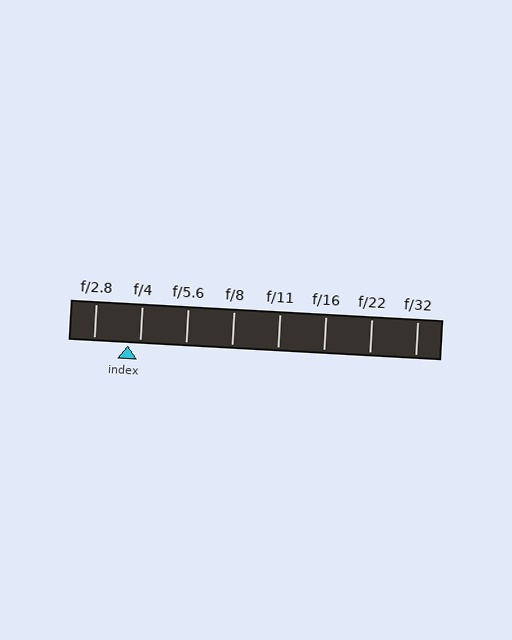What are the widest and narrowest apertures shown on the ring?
The widest aperture shown is f/2.8 and the narrowest is f/32.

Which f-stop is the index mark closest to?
The index mark is closest to f/4.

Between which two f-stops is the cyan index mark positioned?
The index mark is between f/2.8 and f/4.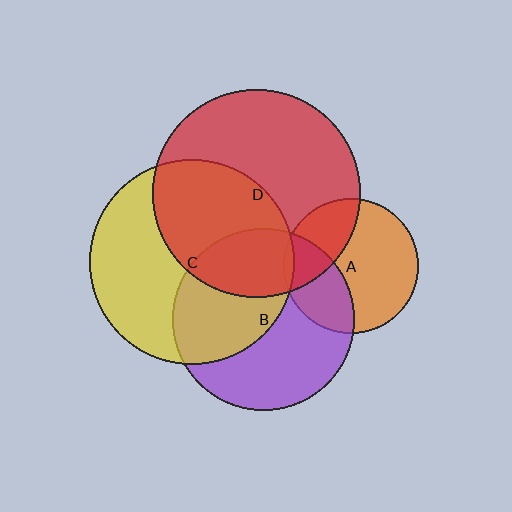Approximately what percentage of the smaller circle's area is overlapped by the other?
Approximately 30%.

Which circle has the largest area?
Circle D (red).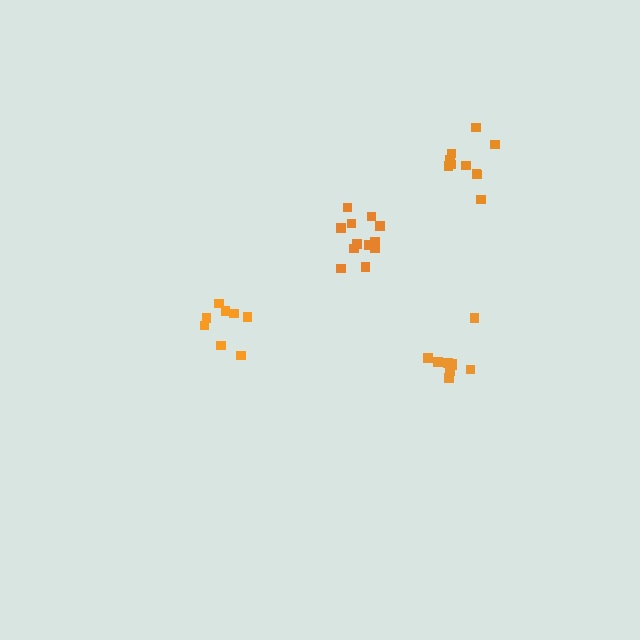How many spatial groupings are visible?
There are 4 spatial groupings.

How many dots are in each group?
Group 1: 9 dots, Group 2: 8 dots, Group 3: 12 dots, Group 4: 10 dots (39 total).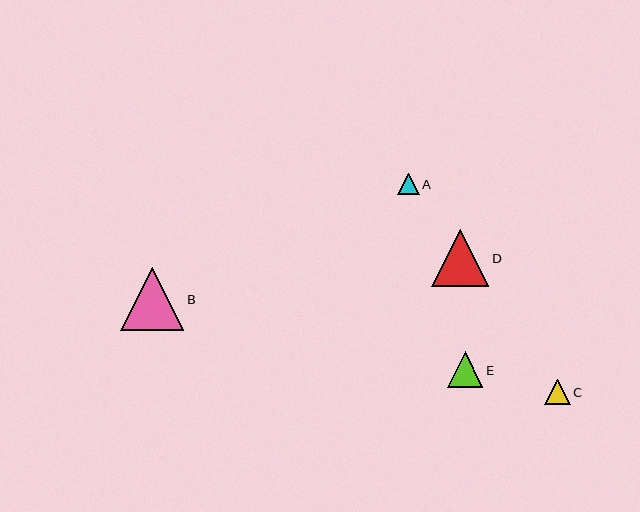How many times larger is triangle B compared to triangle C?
Triangle B is approximately 2.5 times the size of triangle C.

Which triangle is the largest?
Triangle B is the largest with a size of approximately 63 pixels.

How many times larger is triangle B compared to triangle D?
Triangle B is approximately 1.1 times the size of triangle D.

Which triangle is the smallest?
Triangle A is the smallest with a size of approximately 21 pixels.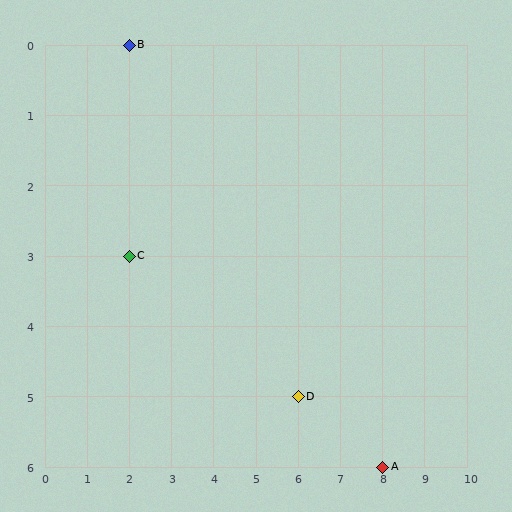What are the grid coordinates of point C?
Point C is at grid coordinates (2, 3).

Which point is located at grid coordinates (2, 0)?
Point B is at (2, 0).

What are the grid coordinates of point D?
Point D is at grid coordinates (6, 5).